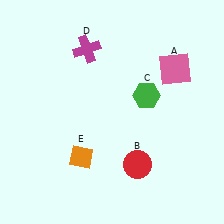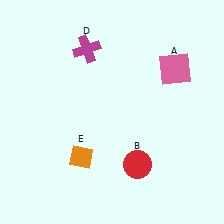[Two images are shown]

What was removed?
The green hexagon (C) was removed in Image 2.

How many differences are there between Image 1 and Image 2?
There is 1 difference between the two images.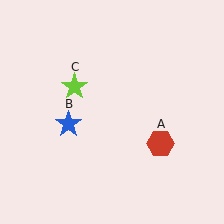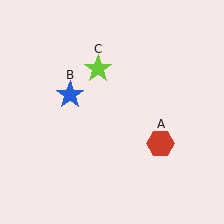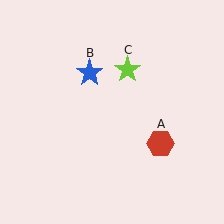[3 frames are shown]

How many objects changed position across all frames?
2 objects changed position: blue star (object B), lime star (object C).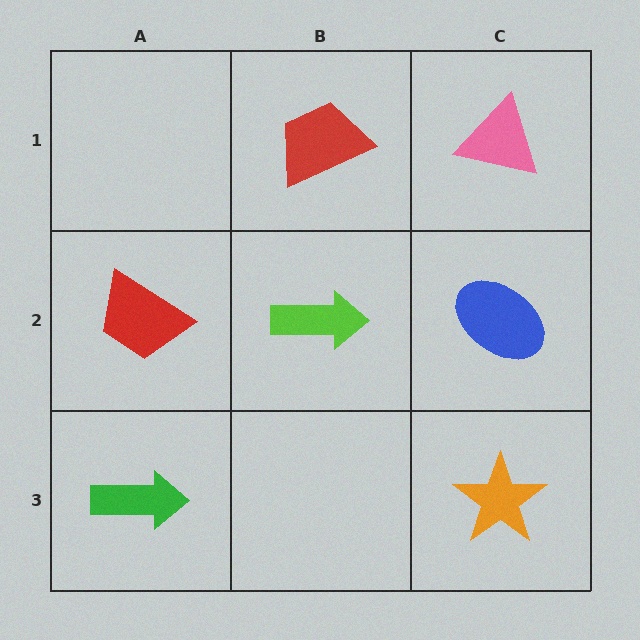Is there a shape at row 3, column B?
No, that cell is empty.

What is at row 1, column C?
A pink triangle.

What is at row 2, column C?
A blue ellipse.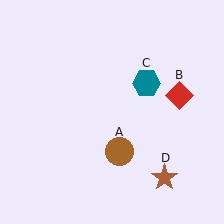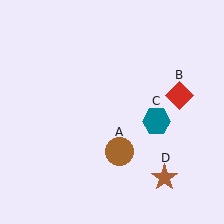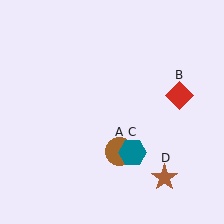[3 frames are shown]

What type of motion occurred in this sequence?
The teal hexagon (object C) rotated clockwise around the center of the scene.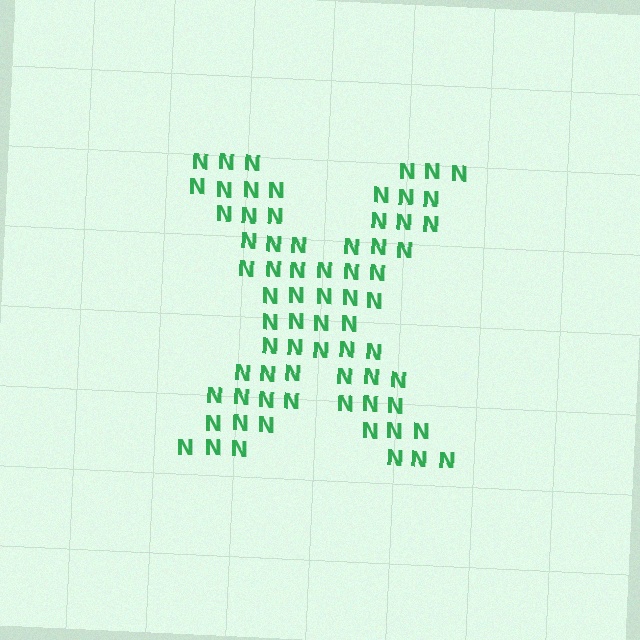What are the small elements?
The small elements are letter N's.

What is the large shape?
The large shape is the letter X.